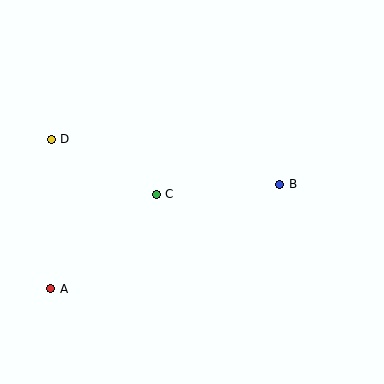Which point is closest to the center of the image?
Point C at (156, 194) is closest to the center.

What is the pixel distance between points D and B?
The distance between D and B is 233 pixels.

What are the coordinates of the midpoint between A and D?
The midpoint between A and D is at (51, 214).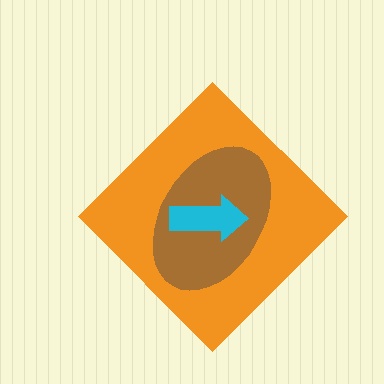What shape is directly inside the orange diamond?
The brown ellipse.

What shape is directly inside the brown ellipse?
The cyan arrow.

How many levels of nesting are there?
3.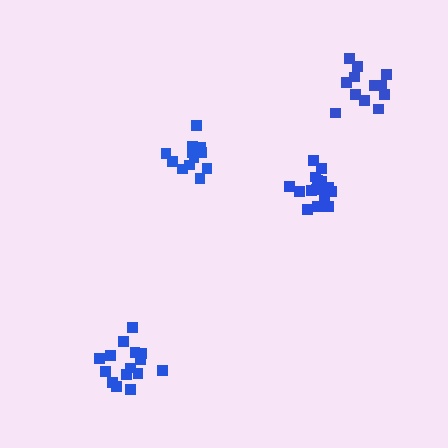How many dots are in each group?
Group 1: 12 dots, Group 2: 12 dots, Group 3: 16 dots, Group 4: 15 dots (55 total).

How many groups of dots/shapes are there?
There are 4 groups.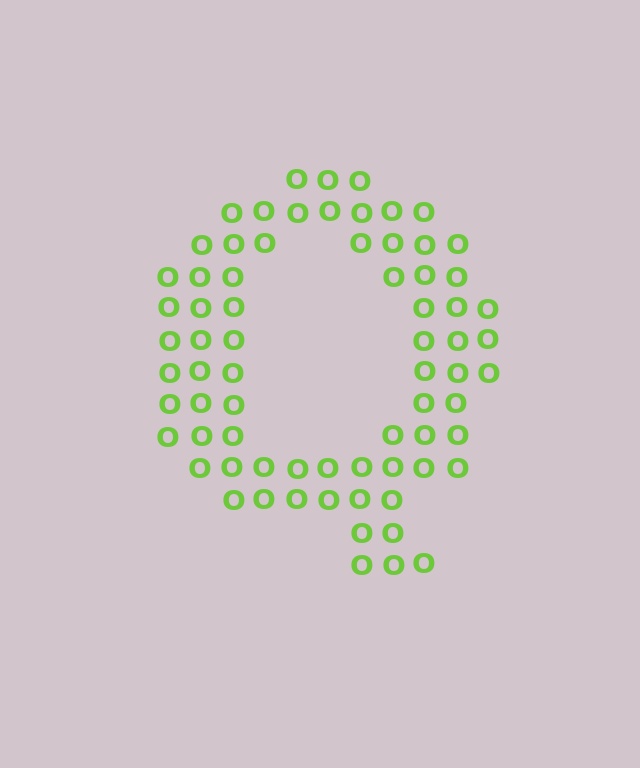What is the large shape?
The large shape is the letter Q.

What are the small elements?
The small elements are letter O's.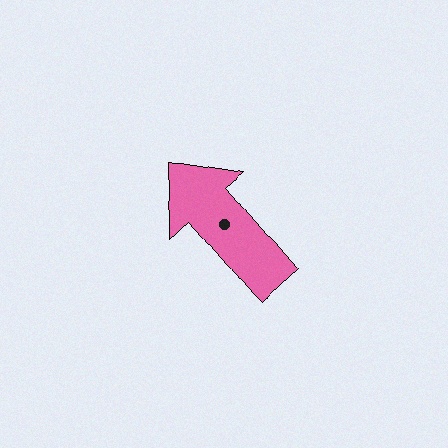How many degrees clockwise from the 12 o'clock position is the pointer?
Approximately 319 degrees.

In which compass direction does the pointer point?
Northwest.